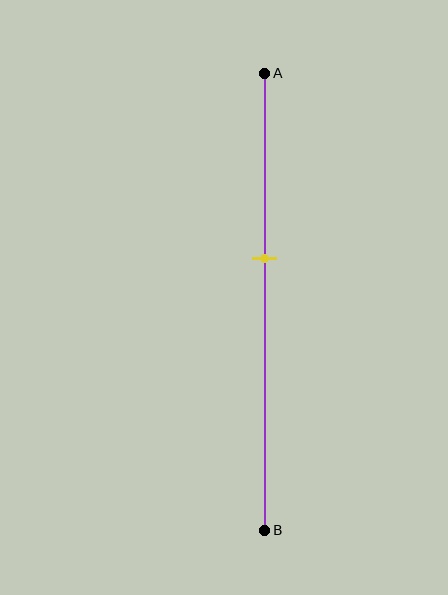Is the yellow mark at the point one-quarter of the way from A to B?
No, the mark is at about 40% from A, not at the 25% one-quarter point.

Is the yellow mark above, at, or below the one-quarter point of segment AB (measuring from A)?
The yellow mark is below the one-quarter point of segment AB.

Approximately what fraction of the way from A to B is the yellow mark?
The yellow mark is approximately 40% of the way from A to B.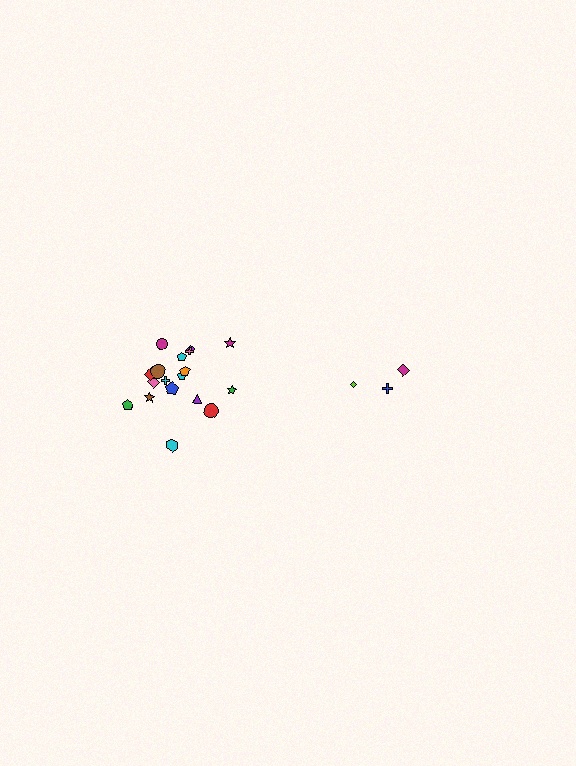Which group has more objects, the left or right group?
The left group.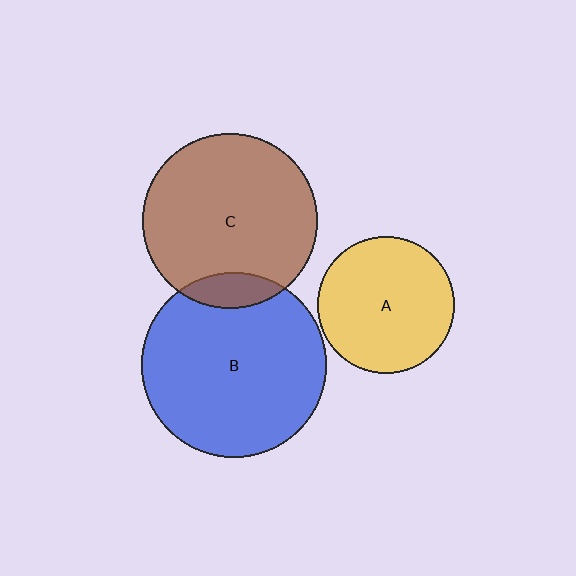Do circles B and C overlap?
Yes.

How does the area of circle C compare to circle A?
Approximately 1.6 times.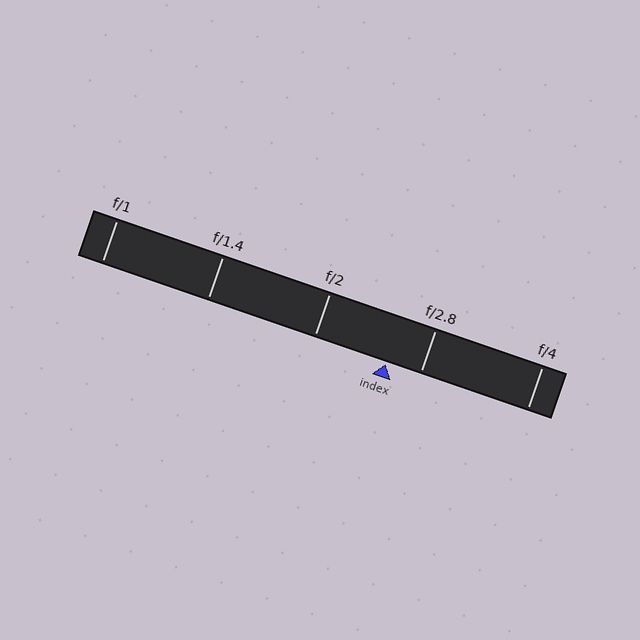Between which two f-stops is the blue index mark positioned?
The index mark is between f/2 and f/2.8.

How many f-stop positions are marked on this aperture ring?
There are 5 f-stop positions marked.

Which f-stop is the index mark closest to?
The index mark is closest to f/2.8.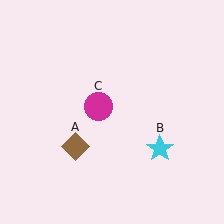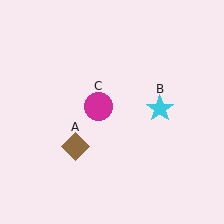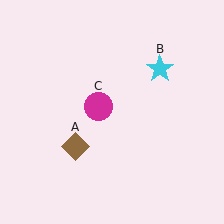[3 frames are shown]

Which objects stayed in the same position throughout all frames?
Brown diamond (object A) and magenta circle (object C) remained stationary.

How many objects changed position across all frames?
1 object changed position: cyan star (object B).